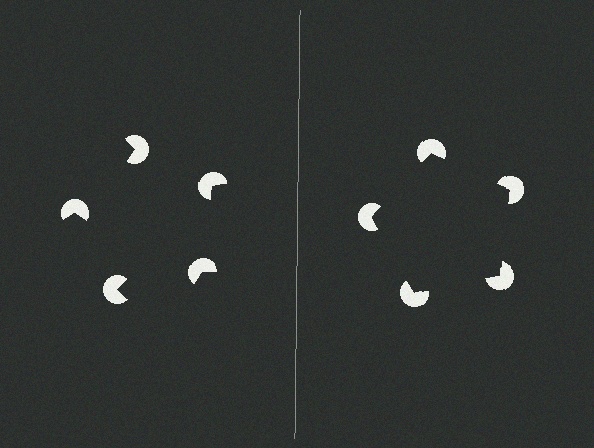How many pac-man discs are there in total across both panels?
10 — 5 on each side.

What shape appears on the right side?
An illusory pentagon.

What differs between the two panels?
The pac-man discs are positioned identically on both sides; only the wedge orientations differ. On the right they align to a pentagon; on the left they are misaligned.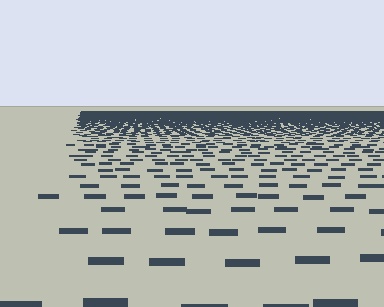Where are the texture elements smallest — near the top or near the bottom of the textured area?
Near the top.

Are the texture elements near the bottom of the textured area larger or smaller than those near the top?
Larger. Near the bottom, elements are closer to the viewer and appear at a bigger on-screen size.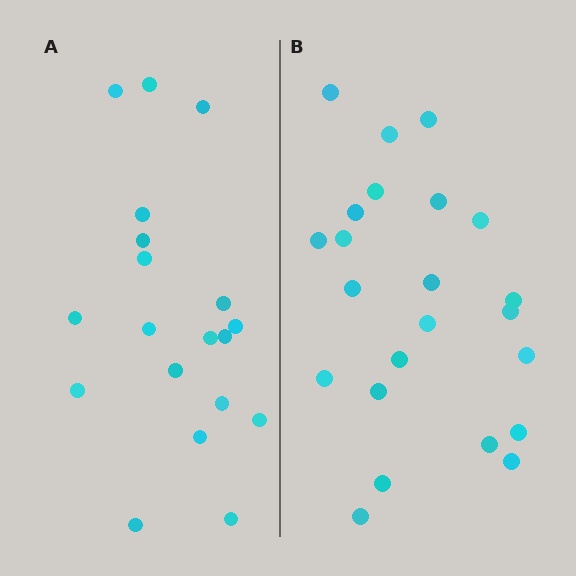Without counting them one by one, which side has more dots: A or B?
Region B (the right region) has more dots.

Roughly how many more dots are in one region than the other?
Region B has about 4 more dots than region A.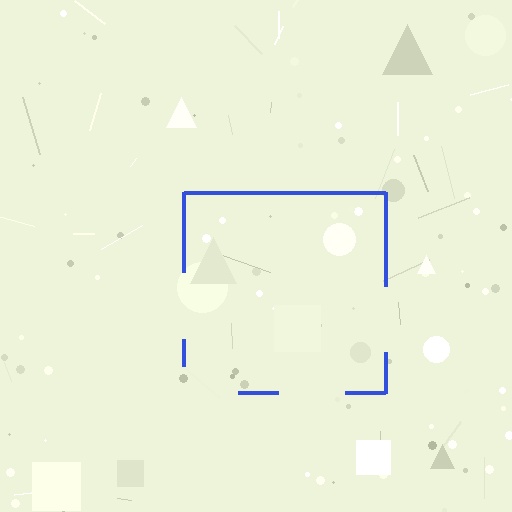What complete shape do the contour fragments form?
The contour fragments form a square.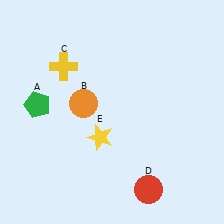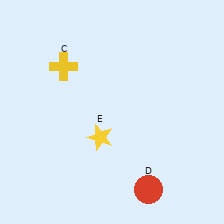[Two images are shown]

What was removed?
The green pentagon (A), the orange circle (B) were removed in Image 2.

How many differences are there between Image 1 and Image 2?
There are 2 differences between the two images.